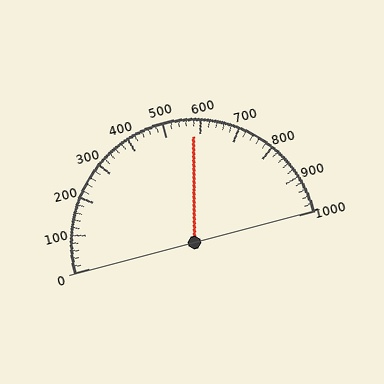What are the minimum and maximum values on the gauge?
The gauge ranges from 0 to 1000.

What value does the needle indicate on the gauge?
The needle indicates approximately 580.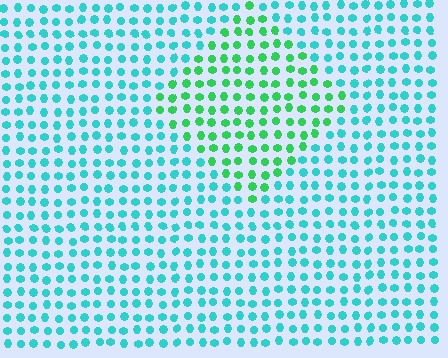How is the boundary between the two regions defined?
The boundary is defined purely by a slight shift in hue (about 43 degrees). Spacing, size, and orientation are identical on both sides.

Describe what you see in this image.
The image is filled with small cyan elements in a uniform arrangement. A diamond-shaped region is visible where the elements are tinted to a slightly different hue, forming a subtle color boundary.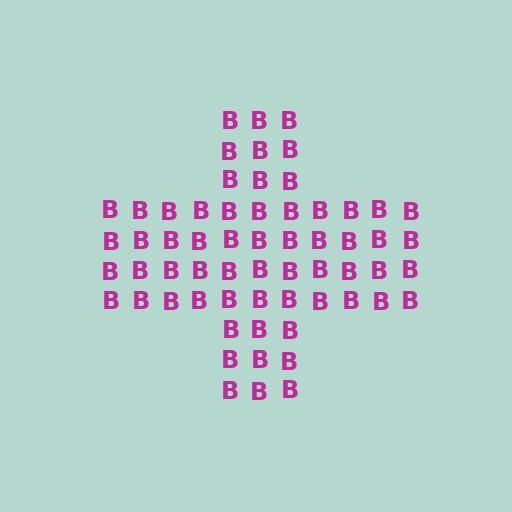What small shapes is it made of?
It is made of small letter B's.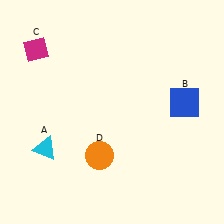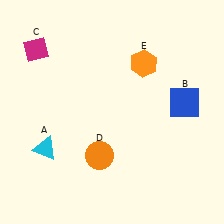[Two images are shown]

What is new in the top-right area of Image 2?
An orange hexagon (E) was added in the top-right area of Image 2.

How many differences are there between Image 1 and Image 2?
There is 1 difference between the two images.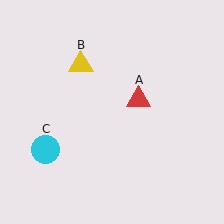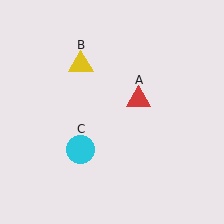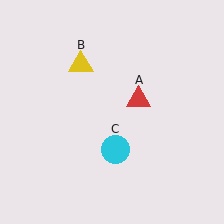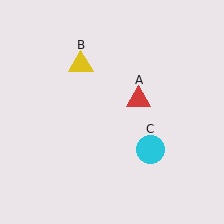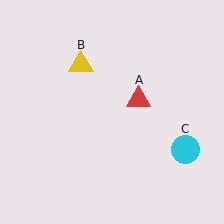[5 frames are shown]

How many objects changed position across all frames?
1 object changed position: cyan circle (object C).